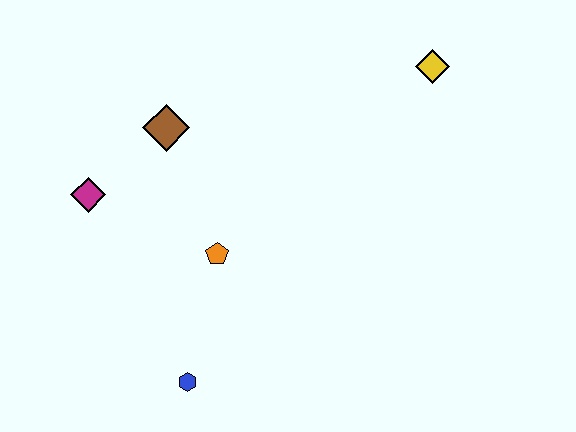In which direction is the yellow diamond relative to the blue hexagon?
The yellow diamond is above the blue hexagon.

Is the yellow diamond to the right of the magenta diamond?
Yes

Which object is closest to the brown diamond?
The magenta diamond is closest to the brown diamond.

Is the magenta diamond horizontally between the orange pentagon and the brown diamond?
No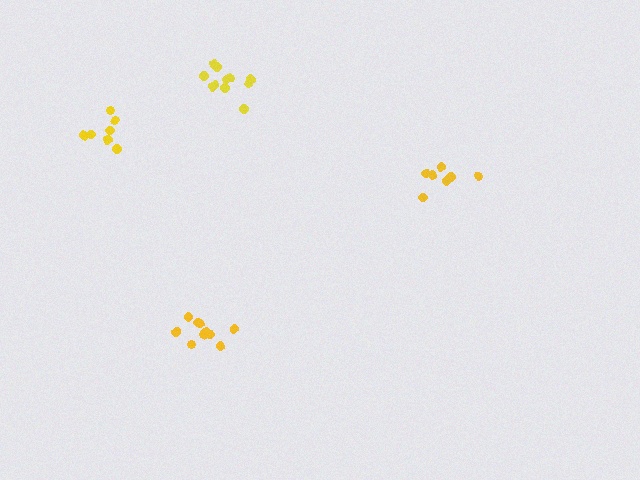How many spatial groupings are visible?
There are 4 spatial groupings.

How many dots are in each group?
Group 1: 10 dots, Group 2: 8 dots, Group 3: 11 dots, Group 4: 7 dots (36 total).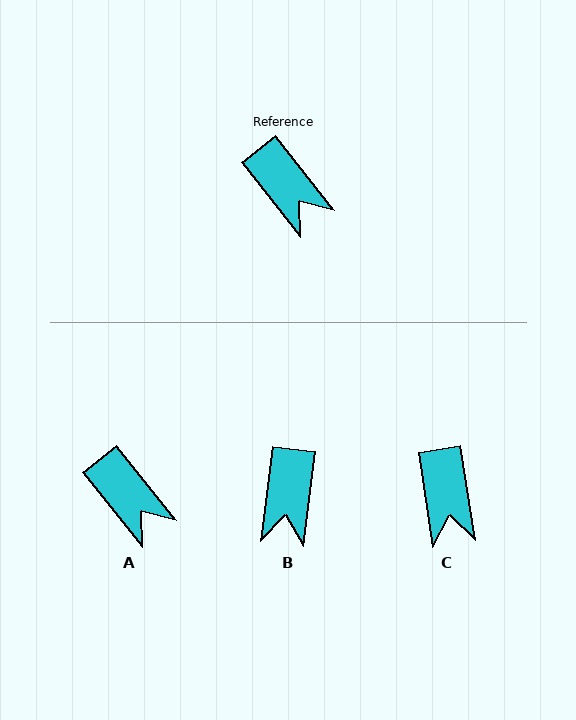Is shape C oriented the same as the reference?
No, it is off by about 30 degrees.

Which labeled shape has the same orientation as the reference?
A.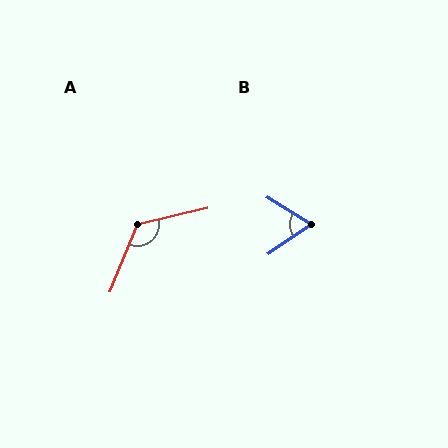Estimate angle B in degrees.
Approximately 65 degrees.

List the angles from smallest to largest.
B (65°), A (125°).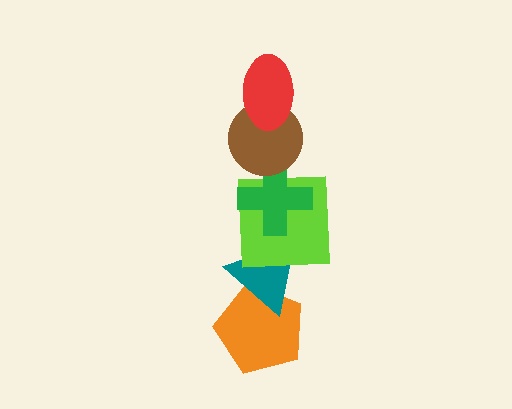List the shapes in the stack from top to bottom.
From top to bottom: the red ellipse, the brown circle, the green cross, the lime square, the teal triangle, the orange pentagon.